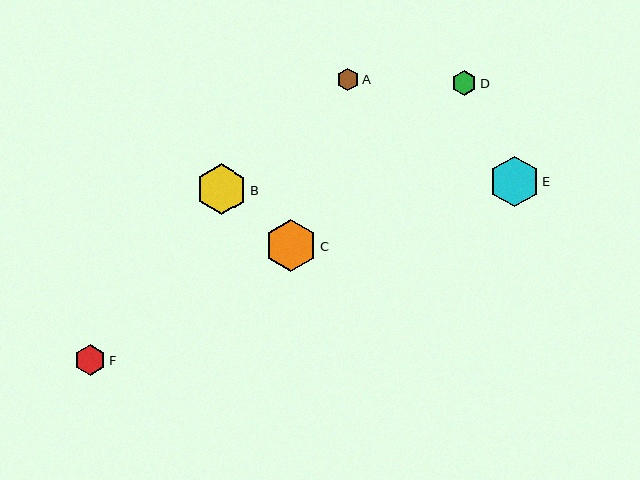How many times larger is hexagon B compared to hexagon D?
Hexagon B is approximately 2.1 times the size of hexagon D.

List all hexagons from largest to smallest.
From largest to smallest: C, B, E, F, D, A.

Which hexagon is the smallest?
Hexagon A is the smallest with a size of approximately 23 pixels.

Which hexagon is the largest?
Hexagon C is the largest with a size of approximately 52 pixels.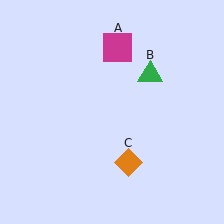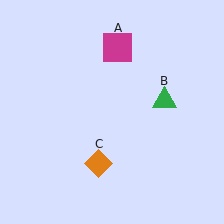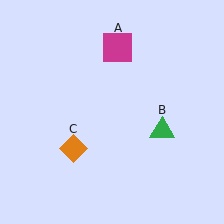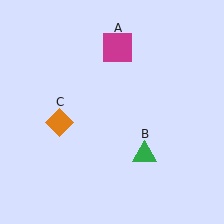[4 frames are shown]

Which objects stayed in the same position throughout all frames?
Magenta square (object A) remained stationary.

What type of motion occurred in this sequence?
The green triangle (object B), orange diamond (object C) rotated clockwise around the center of the scene.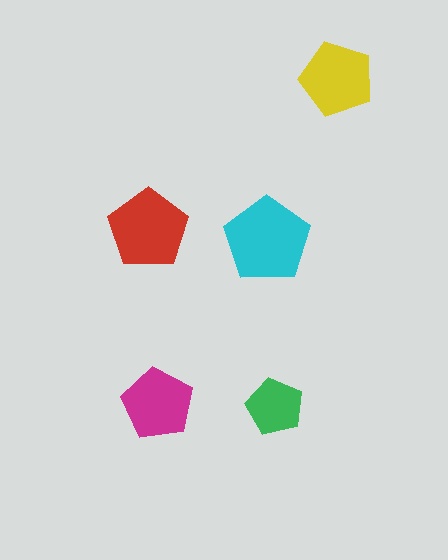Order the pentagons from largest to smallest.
the cyan one, the red one, the yellow one, the magenta one, the green one.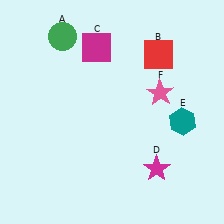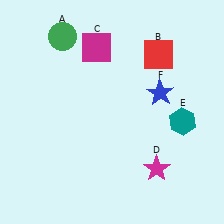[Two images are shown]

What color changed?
The star (F) changed from pink in Image 1 to blue in Image 2.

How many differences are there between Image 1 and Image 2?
There is 1 difference between the two images.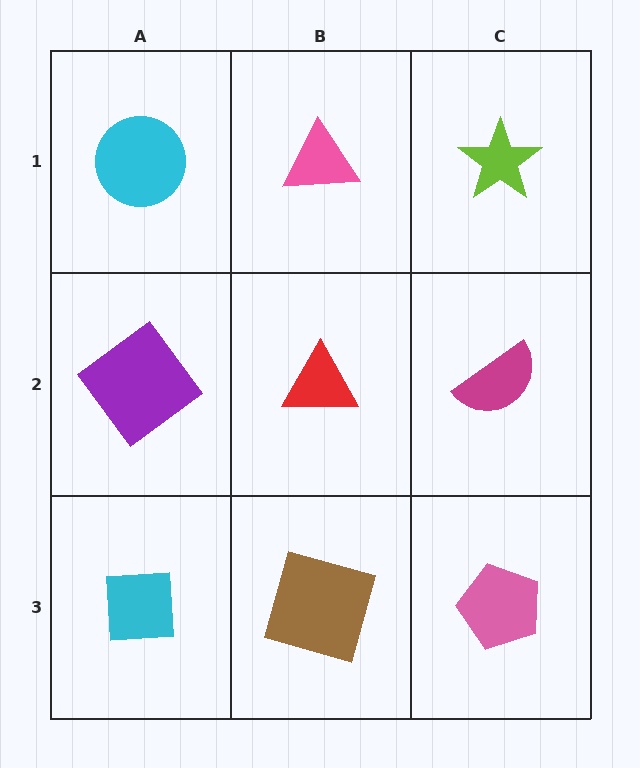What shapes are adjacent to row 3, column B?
A red triangle (row 2, column B), a cyan square (row 3, column A), a pink pentagon (row 3, column C).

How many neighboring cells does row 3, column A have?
2.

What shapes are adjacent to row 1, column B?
A red triangle (row 2, column B), a cyan circle (row 1, column A), a lime star (row 1, column C).